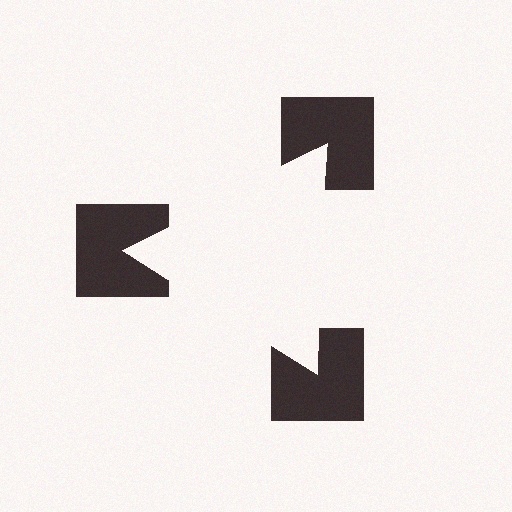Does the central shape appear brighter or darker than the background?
It typically appears slightly brighter than the background, even though no actual brightness change is drawn.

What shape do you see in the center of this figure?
An illusory triangle — its edges are inferred from the aligned wedge cuts in the notched squares, not physically drawn.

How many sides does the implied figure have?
3 sides.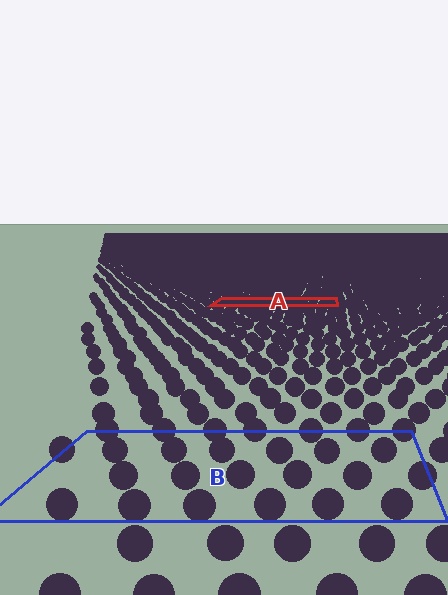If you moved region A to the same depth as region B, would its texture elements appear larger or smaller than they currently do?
They would appear larger. At a closer depth, the same texture elements are projected at a bigger on-screen size.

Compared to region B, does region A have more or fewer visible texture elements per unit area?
Region A has more texture elements per unit area — they are packed more densely because it is farther away.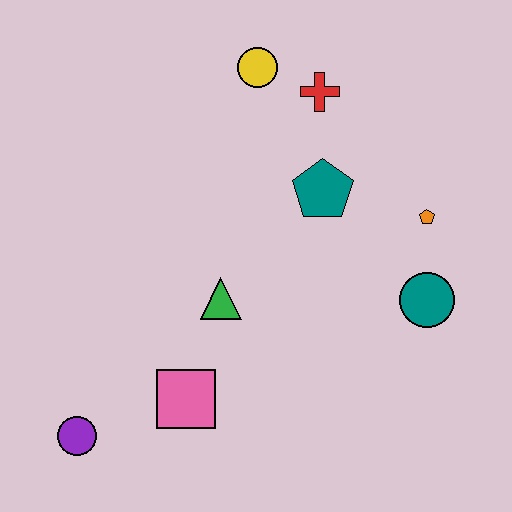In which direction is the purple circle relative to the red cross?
The purple circle is below the red cross.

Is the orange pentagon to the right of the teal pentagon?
Yes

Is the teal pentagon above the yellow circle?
No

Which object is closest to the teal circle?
The orange pentagon is closest to the teal circle.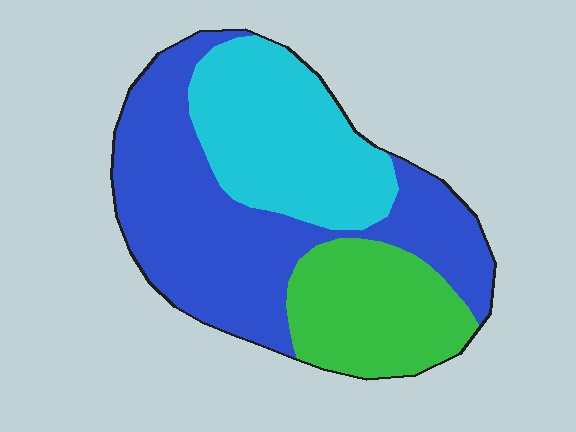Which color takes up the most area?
Blue, at roughly 50%.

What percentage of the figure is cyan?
Cyan takes up about one third (1/3) of the figure.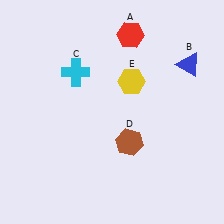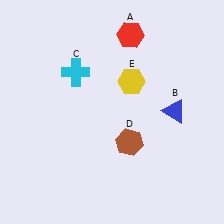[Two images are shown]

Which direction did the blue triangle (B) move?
The blue triangle (B) moved down.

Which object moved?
The blue triangle (B) moved down.